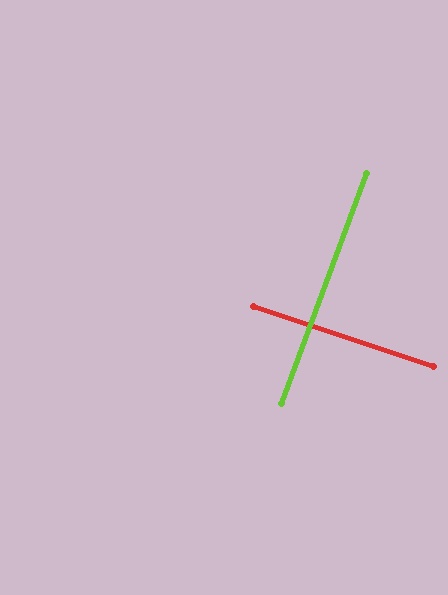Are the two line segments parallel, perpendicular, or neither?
Perpendicular — they meet at approximately 88°.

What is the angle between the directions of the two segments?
Approximately 88 degrees.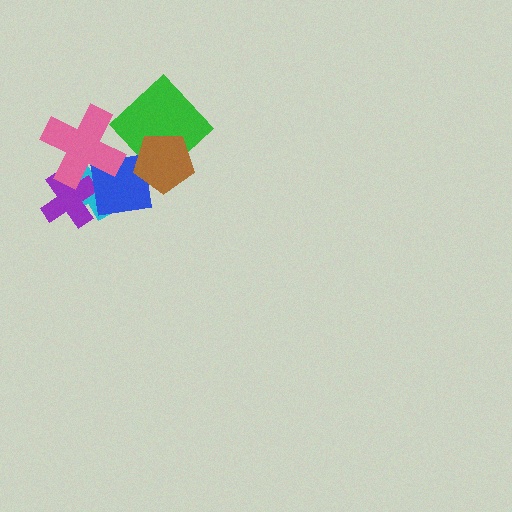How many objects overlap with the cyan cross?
3 objects overlap with the cyan cross.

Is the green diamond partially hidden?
Yes, it is partially covered by another shape.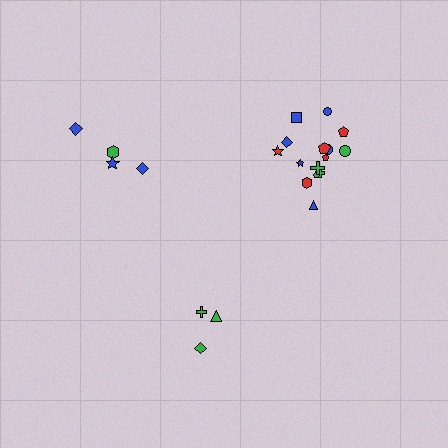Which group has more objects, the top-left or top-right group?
The top-right group.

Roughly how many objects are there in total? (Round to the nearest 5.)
Roughly 20 objects in total.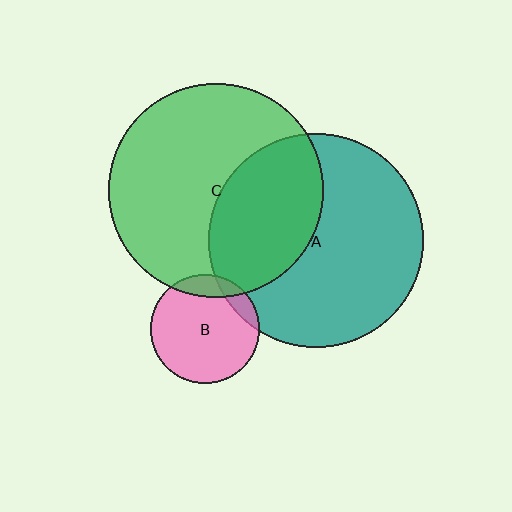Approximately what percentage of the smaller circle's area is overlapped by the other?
Approximately 10%.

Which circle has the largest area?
Circle A (teal).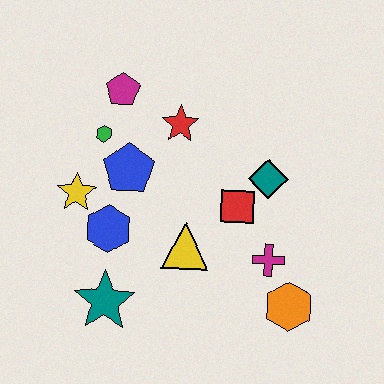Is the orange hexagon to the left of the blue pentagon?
No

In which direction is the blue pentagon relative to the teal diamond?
The blue pentagon is to the left of the teal diamond.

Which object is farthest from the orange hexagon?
The magenta pentagon is farthest from the orange hexagon.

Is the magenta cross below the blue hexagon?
Yes